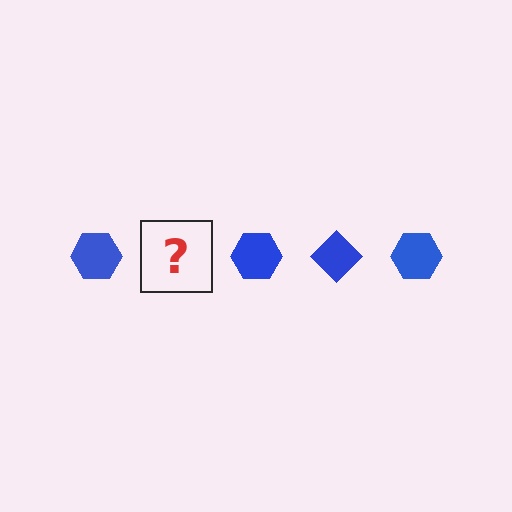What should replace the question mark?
The question mark should be replaced with a blue diamond.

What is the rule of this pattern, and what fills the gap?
The rule is that the pattern cycles through hexagon, diamond shapes in blue. The gap should be filled with a blue diamond.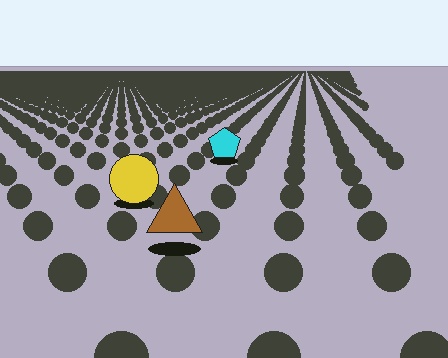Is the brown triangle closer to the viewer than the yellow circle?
Yes. The brown triangle is closer — you can tell from the texture gradient: the ground texture is coarser near it.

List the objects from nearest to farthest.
From nearest to farthest: the brown triangle, the yellow circle, the cyan pentagon.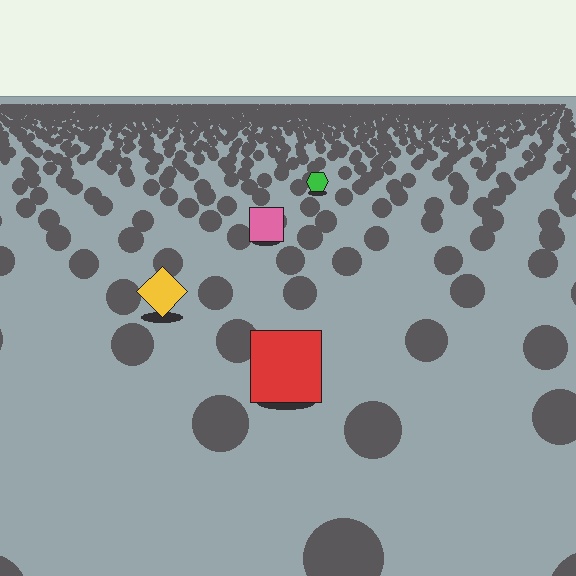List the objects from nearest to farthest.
From nearest to farthest: the red square, the yellow diamond, the pink square, the green hexagon.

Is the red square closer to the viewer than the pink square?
Yes. The red square is closer — you can tell from the texture gradient: the ground texture is coarser near it.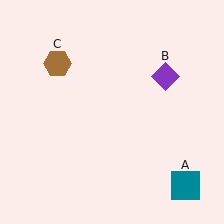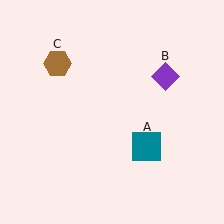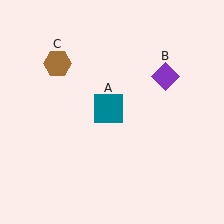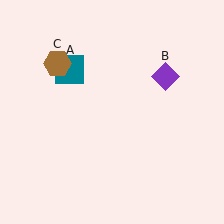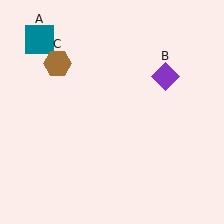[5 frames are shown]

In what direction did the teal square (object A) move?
The teal square (object A) moved up and to the left.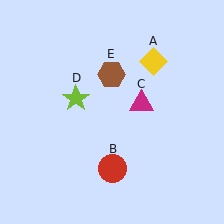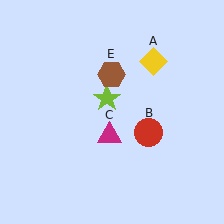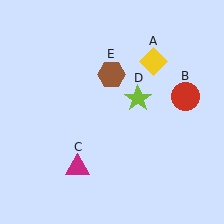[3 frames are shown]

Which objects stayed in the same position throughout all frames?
Yellow diamond (object A) and brown hexagon (object E) remained stationary.